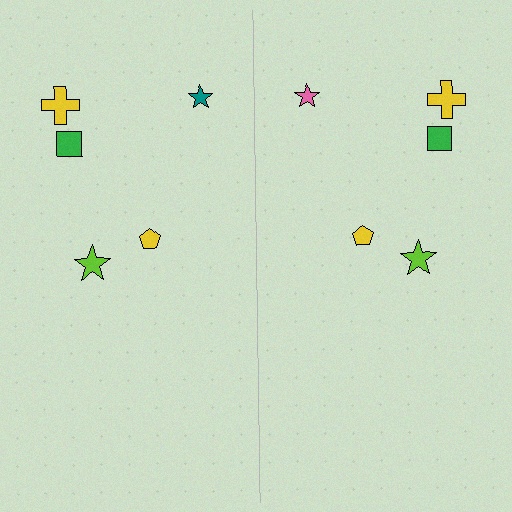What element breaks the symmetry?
The pink star on the right side breaks the symmetry — its mirror counterpart is teal.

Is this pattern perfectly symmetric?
No, the pattern is not perfectly symmetric. The pink star on the right side breaks the symmetry — its mirror counterpart is teal.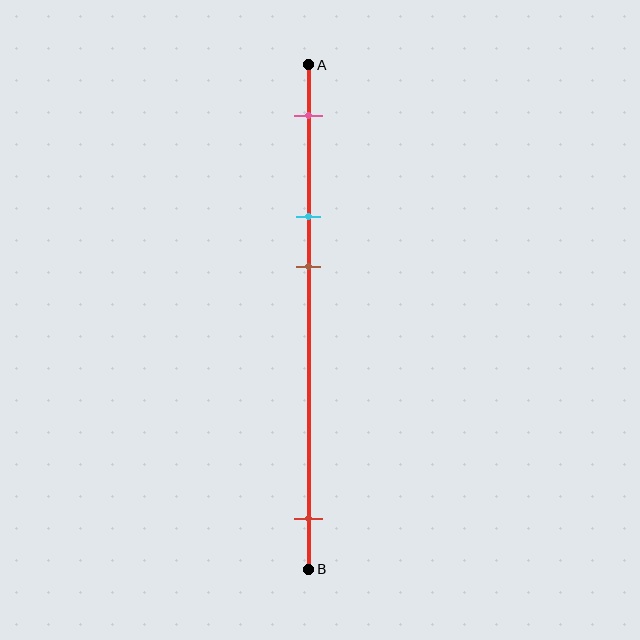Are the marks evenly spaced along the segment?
No, the marks are not evenly spaced.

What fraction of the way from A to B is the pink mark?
The pink mark is approximately 10% (0.1) of the way from A to B.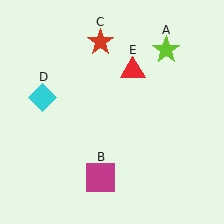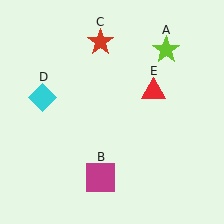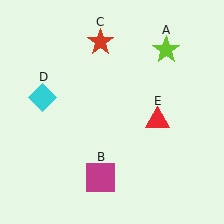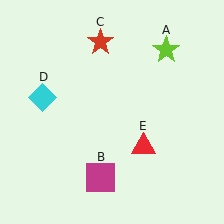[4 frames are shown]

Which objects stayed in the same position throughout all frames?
Lime star (object A) and magenta square (object B) and red star (object C) and cyan diamond (object D) remained stationary.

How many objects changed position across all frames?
1 object changed position: red triangle (object E).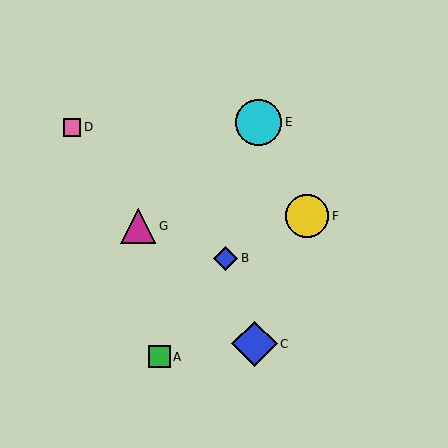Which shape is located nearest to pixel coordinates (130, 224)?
The magenta triangle (labeled G) at (138, 226) is nearest to that location.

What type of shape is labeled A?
Shape A is a green square.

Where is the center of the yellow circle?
The center of the yellow circle is at (307, 216).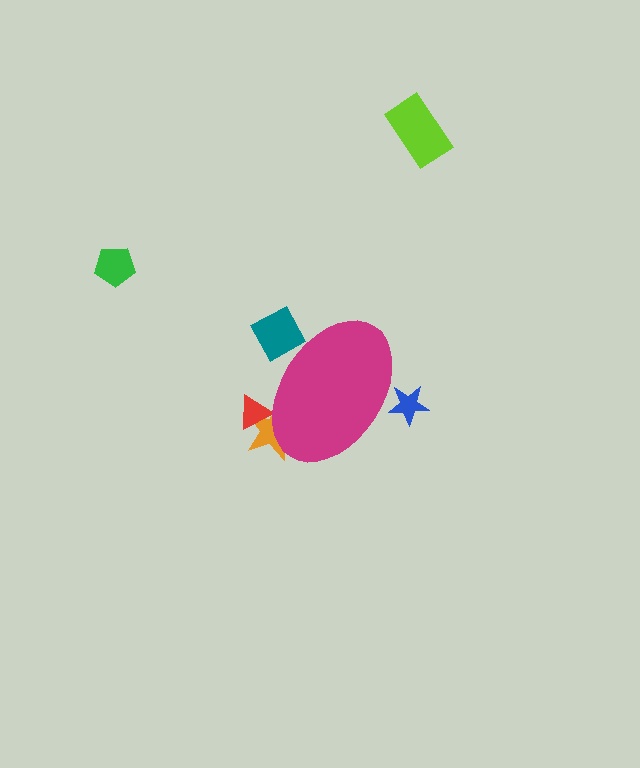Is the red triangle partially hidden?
Yes, the red triangle is partially hidden behind the magenta ellipse.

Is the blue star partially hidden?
Yes, the blue star is partially hidden behind the magenta ellipse.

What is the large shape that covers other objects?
A magenta ellipse.